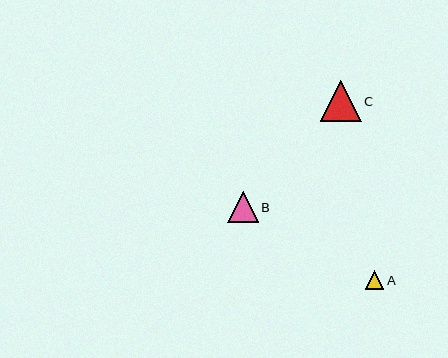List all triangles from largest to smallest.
From largest to smallest: C, B, A.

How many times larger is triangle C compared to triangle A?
Triangle C is approximately 2.2 times the size of triangle A.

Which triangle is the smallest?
Triangle A is the smallest with a size of approximately 19 pixels.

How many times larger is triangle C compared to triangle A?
Triangle C is approximately 2.2 times the size of triangle A.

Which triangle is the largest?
Triangle C is the largest with a size of approximately 41 pixels.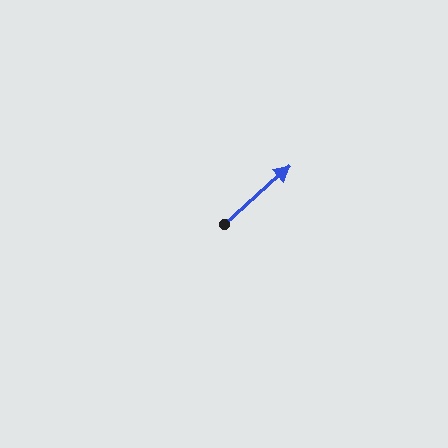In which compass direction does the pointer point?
Northeast.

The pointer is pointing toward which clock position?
Roughly 2 o'clock.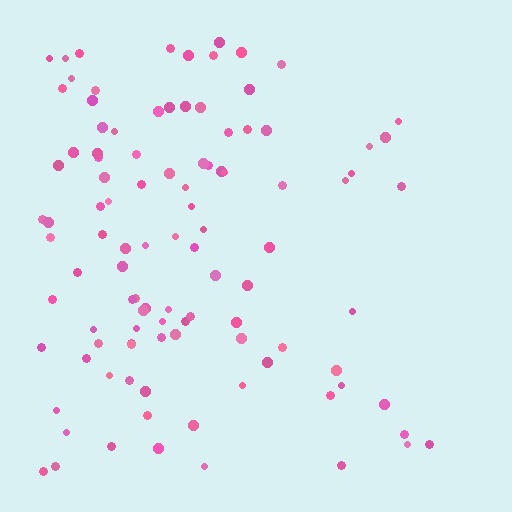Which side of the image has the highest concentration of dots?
The left.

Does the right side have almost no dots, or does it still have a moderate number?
Still a moderate number, just noticeably fewer than the left.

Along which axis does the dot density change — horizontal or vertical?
Horizontal.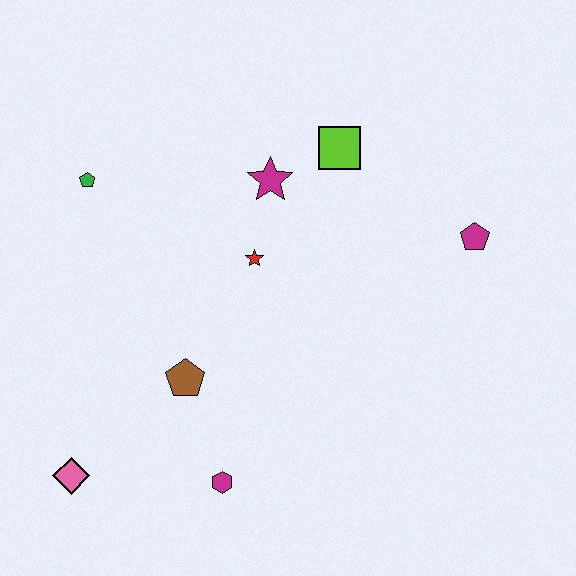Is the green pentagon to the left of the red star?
Yes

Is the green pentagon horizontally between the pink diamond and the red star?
Yes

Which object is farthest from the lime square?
The pink diamond is farthest from the lime square.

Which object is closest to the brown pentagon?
The magenta hexagon is closest to the brown pentagon.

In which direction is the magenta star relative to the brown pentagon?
The magenta star is above the brown pentagon.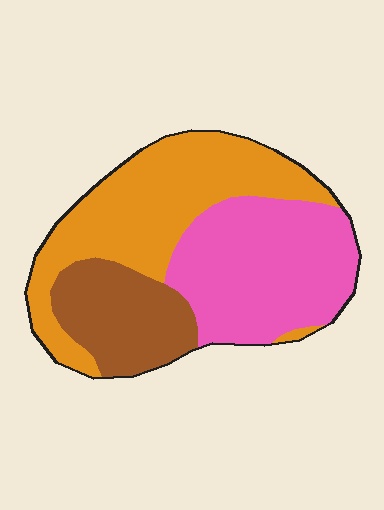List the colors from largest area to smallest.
From largest to smallest: orange, pink, brown.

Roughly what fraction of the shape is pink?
Pink covers about 40% of the shape.